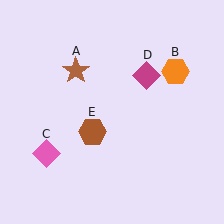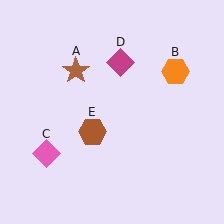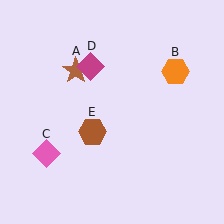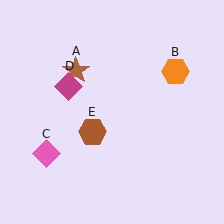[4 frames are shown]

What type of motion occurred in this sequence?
The magenta diamond (object D) rotated counterclockwise around the center of the scene.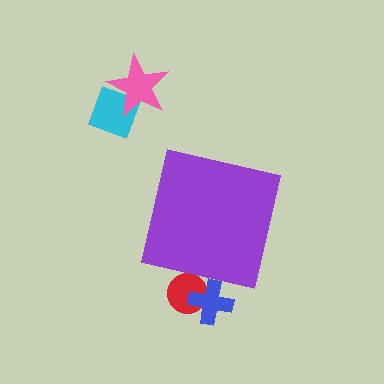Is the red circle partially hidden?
Yes, the red circle is partially hidden behind the purple square.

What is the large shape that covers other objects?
A purple square.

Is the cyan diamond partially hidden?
No, the cyan diamond is fully visible.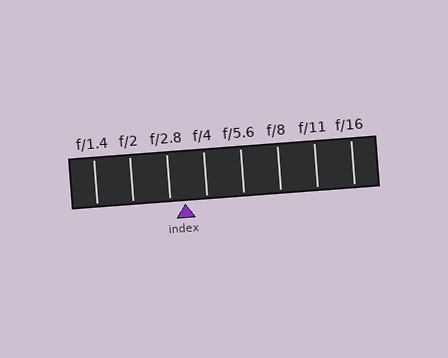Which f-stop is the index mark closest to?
The index mark is closest to f/2.8.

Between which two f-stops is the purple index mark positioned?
The index mark is between f/2.8 and f/4.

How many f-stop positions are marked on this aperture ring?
There are 8 f-stop positions marked.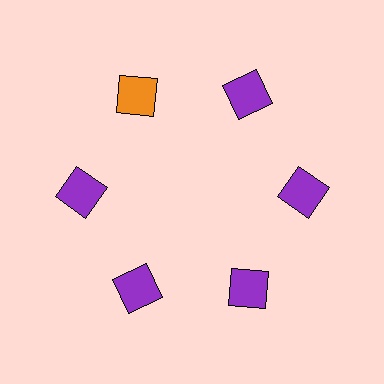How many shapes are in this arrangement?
There are 6 shapes arranged in a ring pattern.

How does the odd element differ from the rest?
It has a different color: orange instead of purple.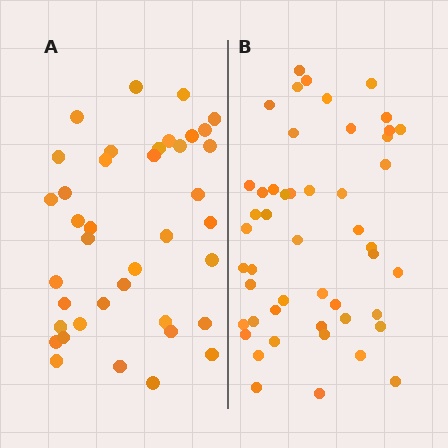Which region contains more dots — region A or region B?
Region B (the right region) has more dots.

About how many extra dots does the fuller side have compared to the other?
Region B has roughly 10 or so more dots than region A.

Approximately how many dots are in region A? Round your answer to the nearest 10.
About 40 dots. (The exact count is 39, which rounds to 40.)